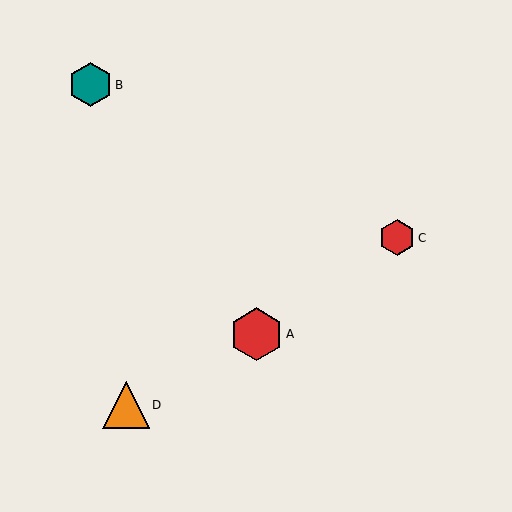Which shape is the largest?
The red hexagon (labeled A) is the largest.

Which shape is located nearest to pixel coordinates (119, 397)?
The orange triangle (labeled D) at (126, 405) is nearest to that location.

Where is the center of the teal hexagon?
The center of the teal hexagon is at (91, 85).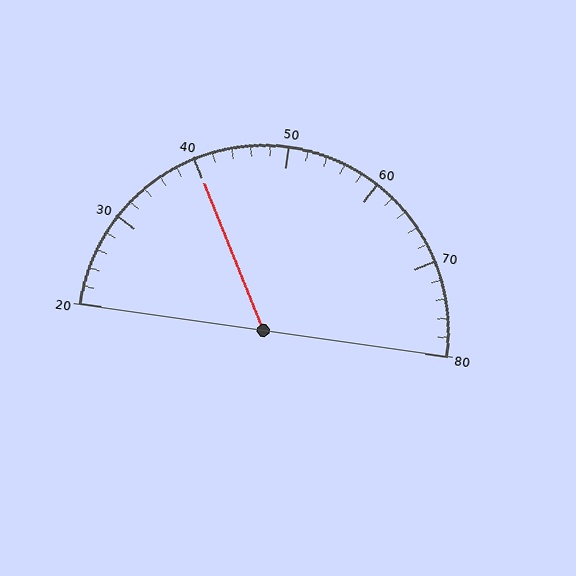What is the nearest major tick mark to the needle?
The nearest major tick mark is 40.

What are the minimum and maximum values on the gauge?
The gauge ranges from 20 to 80.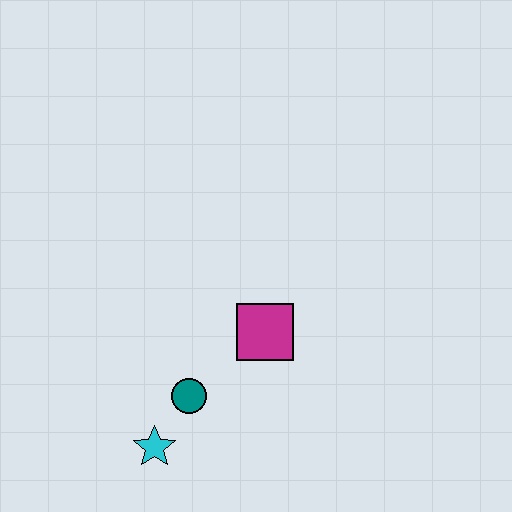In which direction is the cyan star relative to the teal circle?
The cyan star is below the teal circle.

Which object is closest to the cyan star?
The teal circle is closest to the cyan star.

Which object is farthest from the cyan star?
The magenta square is farthest from the cyan star.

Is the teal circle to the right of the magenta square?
No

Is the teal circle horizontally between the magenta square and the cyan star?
Yes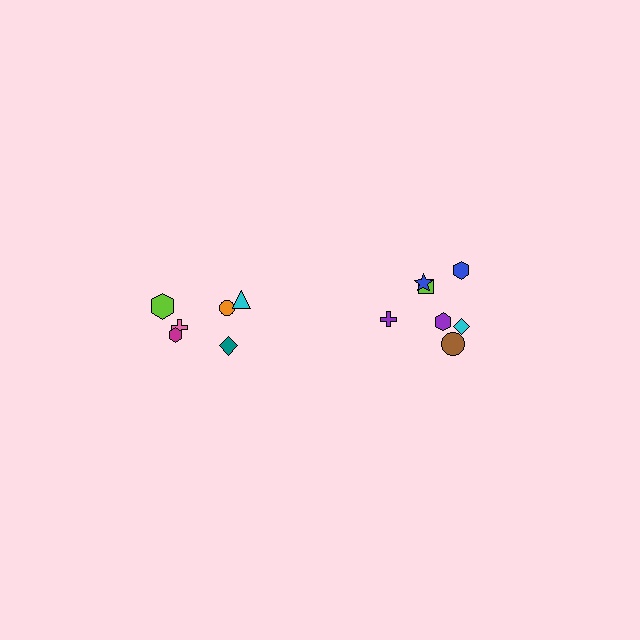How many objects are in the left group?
There are 6 objects.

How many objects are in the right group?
There are 8 objects.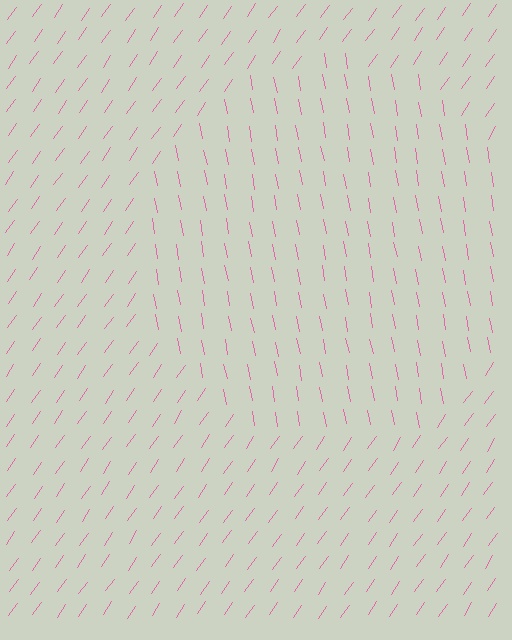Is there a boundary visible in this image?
Yes, there is a texture boundary formed by a change in line orientation.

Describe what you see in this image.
The image is filled with small pink line segments. A circle region in the image has lines oriented differently from the surrounding lines, creating a visible texture boundary.